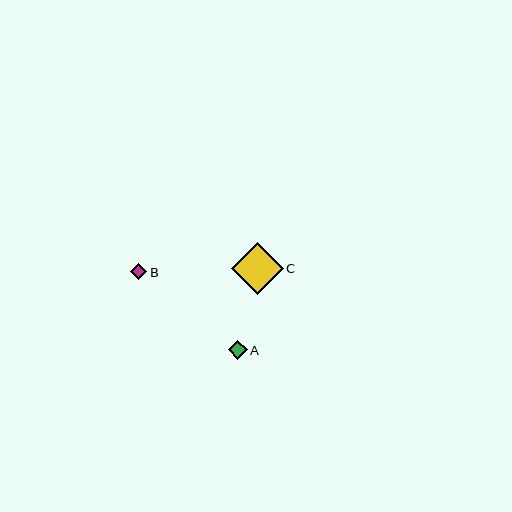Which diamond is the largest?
Diamond C is the largest with a size of approximately 52 pixels.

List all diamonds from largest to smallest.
From largest to smallest: C, A, B.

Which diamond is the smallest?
Diamond B is the smallest with a size of approximately 16 pixels.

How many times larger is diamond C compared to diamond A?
Diamond C is approximately 2.8 times the size of diamond A.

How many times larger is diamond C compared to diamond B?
Diamond C is approximately 3.3 times the size of diamond B.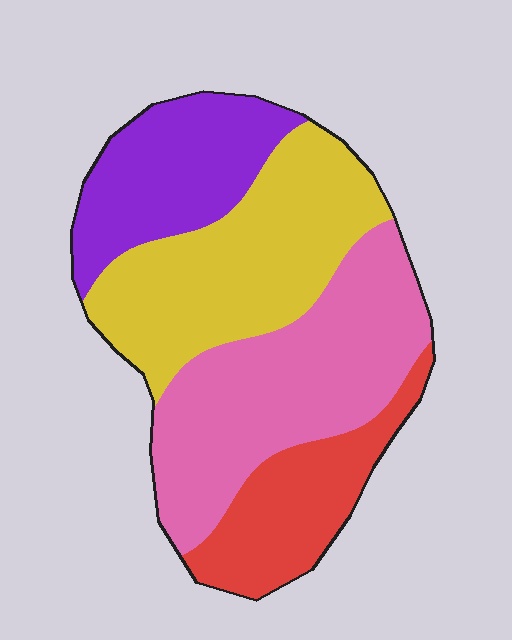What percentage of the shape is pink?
Pink covers about 35% of the shape.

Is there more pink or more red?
Pink.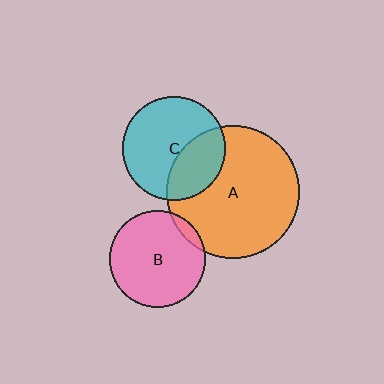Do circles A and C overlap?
Yes.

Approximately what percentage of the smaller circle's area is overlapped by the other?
Approximately 35%.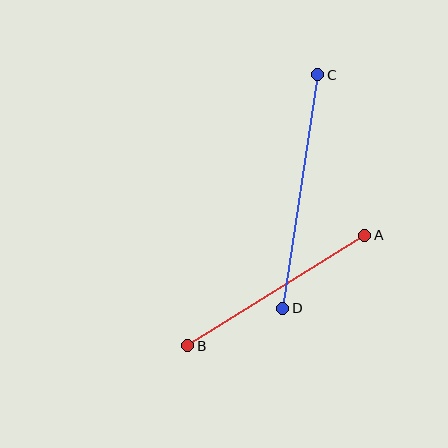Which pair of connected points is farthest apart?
Points C and D are farthest apart.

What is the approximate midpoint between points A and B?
The midpoint is at approximately (276, 291) pixels.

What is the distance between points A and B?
The distance is approximately 209 pixels.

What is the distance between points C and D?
The distance is approximately 236 pixels.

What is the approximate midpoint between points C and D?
The midpoint is at approximately (300, 192) pixels.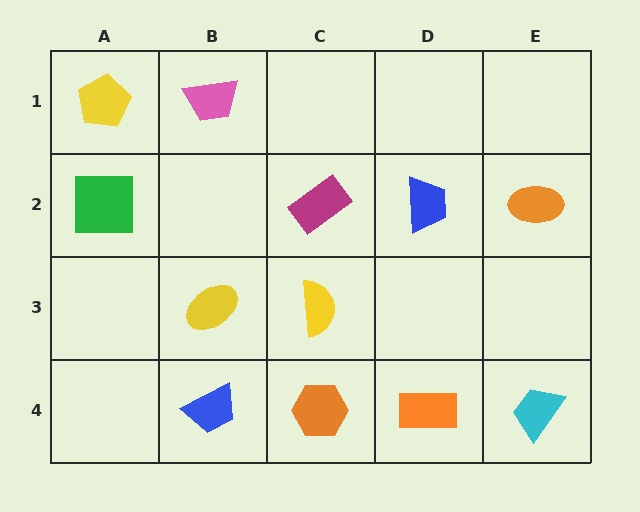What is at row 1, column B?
A pink trapezoid.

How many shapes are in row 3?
2 shapes.